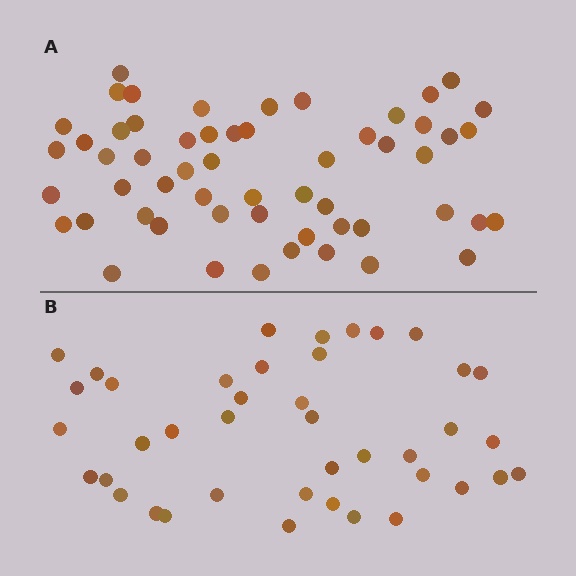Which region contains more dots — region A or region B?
Region A (the top region) has more dots.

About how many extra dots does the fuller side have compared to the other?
Region A has approximately 15 more dots than region B.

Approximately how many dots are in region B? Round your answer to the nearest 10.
About 40 dots. (The exact count is 41, which rounds to 40.)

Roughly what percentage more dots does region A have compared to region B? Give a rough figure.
About 35% more.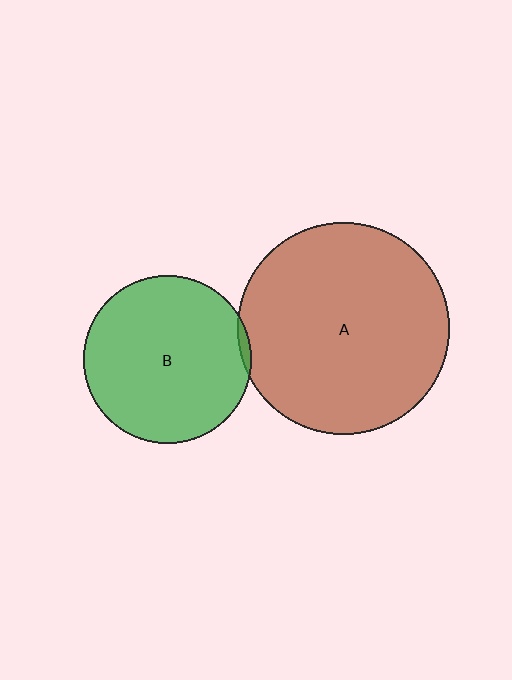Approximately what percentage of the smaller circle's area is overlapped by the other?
Approximately 5%.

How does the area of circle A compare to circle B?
Approximately 1.6 times.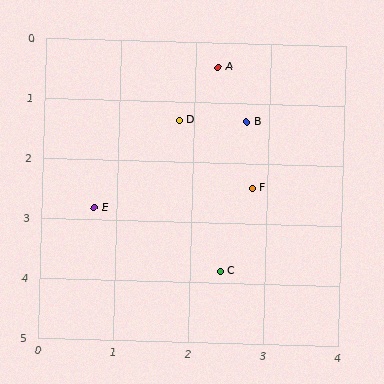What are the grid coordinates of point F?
Point F is at approximately (2.8, 2.4).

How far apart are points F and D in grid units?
Points F and D are about 1.5 grid units apart.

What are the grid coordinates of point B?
Point B is at approximately (2.7, 1.3).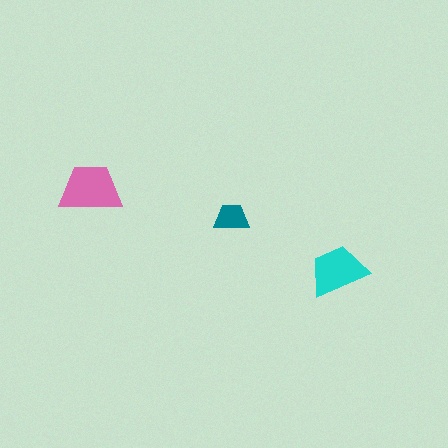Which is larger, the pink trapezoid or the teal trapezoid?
The pink one.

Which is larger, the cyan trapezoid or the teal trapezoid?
The cyan one.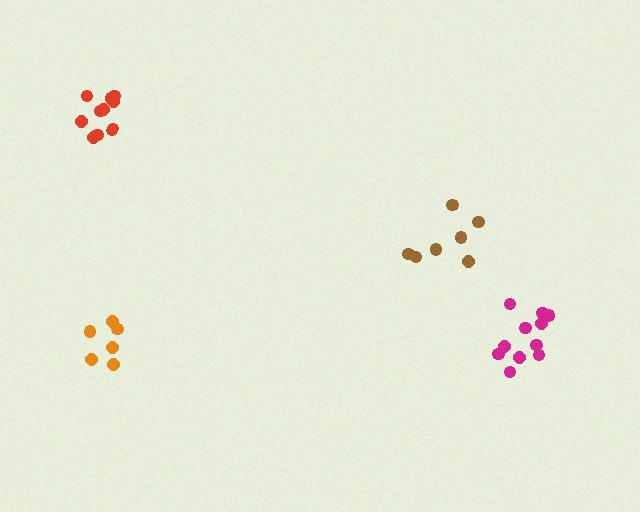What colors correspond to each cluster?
The clusters are colored: red, brown, magenta, orange.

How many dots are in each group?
Group 1: 10 dots, Group 2: 7 dots, Group 3: 11 dots, Group 4: 6 dots (34 total).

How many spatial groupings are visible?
There are 4 spatial groupings.